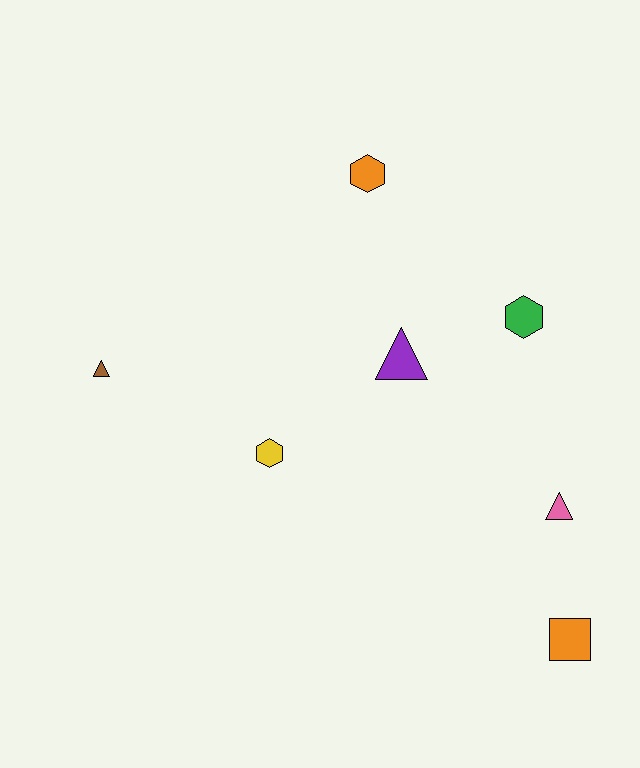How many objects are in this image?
There are 7 objects.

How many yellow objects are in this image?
There is 1 yellow object.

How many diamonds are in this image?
There are no diamonds.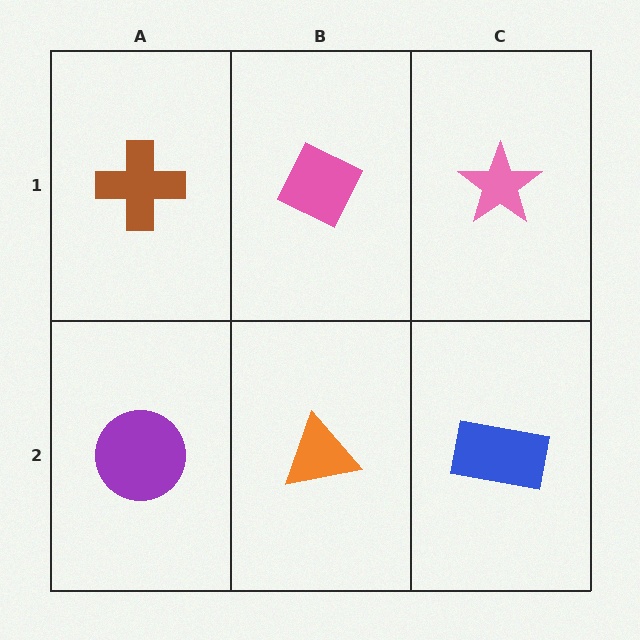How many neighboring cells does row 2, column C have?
2.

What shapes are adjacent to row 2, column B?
A pink diamond (row 1, column B), a purple circle (row 2, column A), a blue rectangle (row 2, column C).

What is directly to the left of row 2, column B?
A purple circle.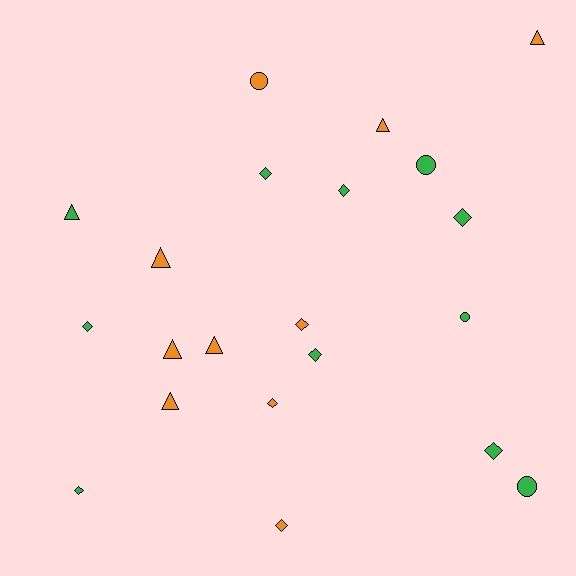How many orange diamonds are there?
There are 3 orange diamonds.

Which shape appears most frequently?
Diamond, with 10 objects.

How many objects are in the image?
There are 21 objects.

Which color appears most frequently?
Green, with 11 objects.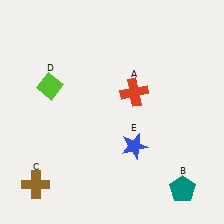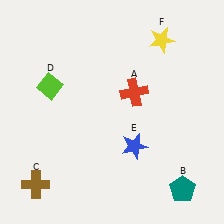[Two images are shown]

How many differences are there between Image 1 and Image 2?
There is 1 difference between the two images.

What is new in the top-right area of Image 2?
A yellow star (F) was added in the top-right area of Image 2.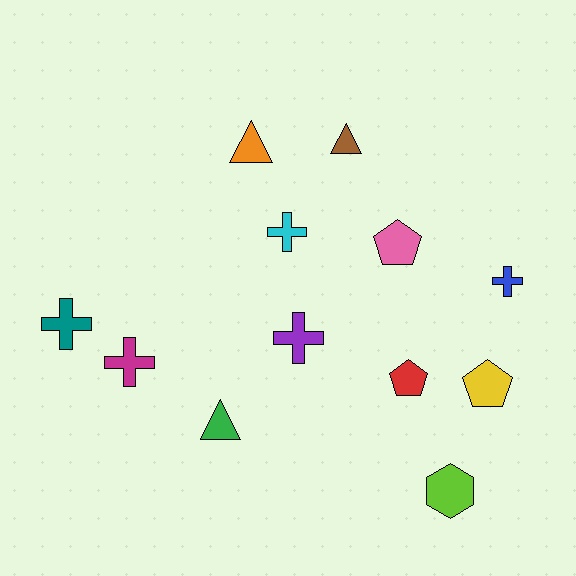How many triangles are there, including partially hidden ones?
There are 3 triangles.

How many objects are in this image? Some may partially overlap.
There are 12 objects.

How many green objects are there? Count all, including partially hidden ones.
There is 1 green object.